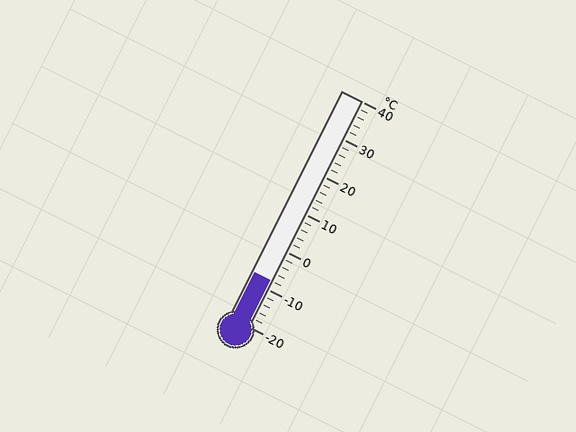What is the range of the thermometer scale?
The thermometer scale ranges from -20°C to 40°C.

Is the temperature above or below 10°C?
The temperature is below 10°C.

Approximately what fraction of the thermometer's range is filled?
The thermometer is filled to approximately 20% of its range.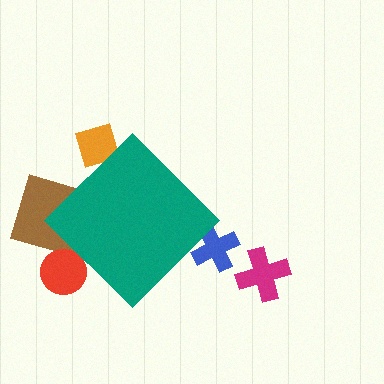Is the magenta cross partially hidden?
No, the magenta cross is fully visible.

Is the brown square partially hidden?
Yes, the brown square is partially hidden behind the teal diamond.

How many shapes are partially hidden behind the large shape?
4 shapes are partially hidden.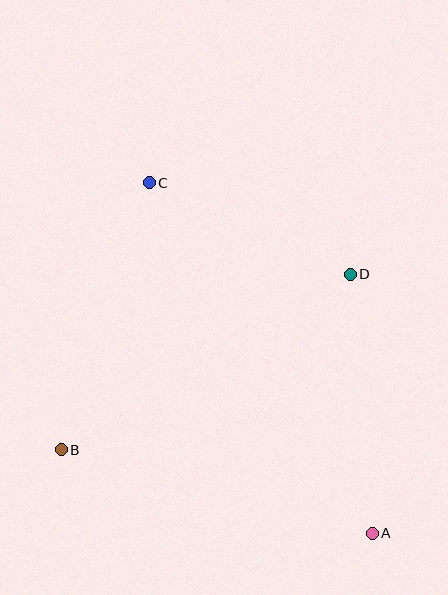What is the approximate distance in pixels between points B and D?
The distance between B and D is approximately 338 pixels.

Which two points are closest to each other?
Points C and D are closest to each other.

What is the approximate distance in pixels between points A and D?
The distance between A and D is approximately 260 pixels.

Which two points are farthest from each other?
Points A and C are farthest from each other.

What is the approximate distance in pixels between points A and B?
The distance between A and B is approximately 322 pixels.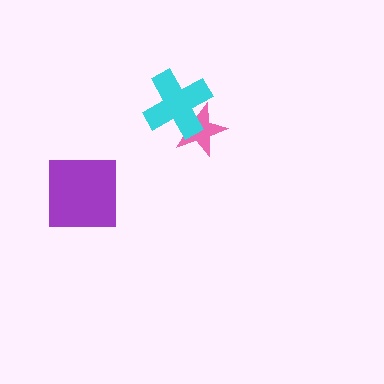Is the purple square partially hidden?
No, no other shape covers it.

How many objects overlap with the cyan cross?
1 object overlaps with the cyan cross.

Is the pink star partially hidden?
Yes, it is partially covered by another shape.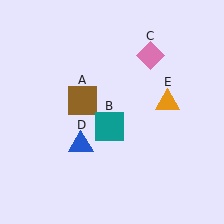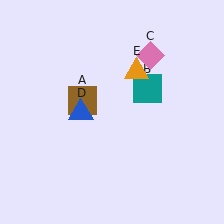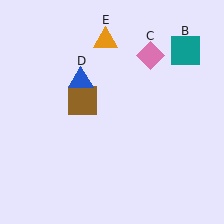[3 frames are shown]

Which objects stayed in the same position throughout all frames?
Brown square (object A) and pink diamond (object C) remained stationary.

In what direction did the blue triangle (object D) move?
The blue triangle (object D) moved up.